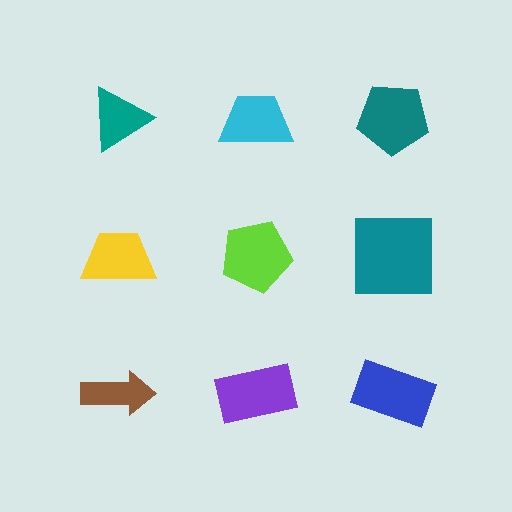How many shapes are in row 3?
3 shapes.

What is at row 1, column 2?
A cyan trapezoid.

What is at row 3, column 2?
A purple rectangle.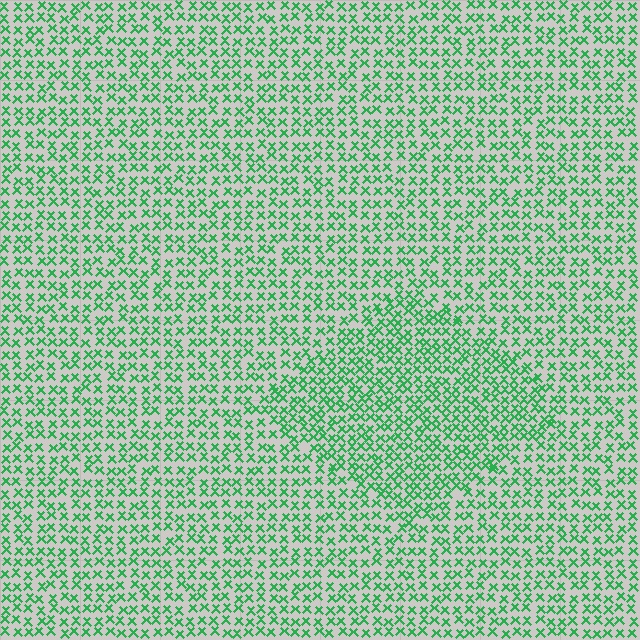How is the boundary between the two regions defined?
The boundary is defined by a change in element density (approximately 1.5x ratio). All elements are the same color, size, and shape.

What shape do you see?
I see a diamond.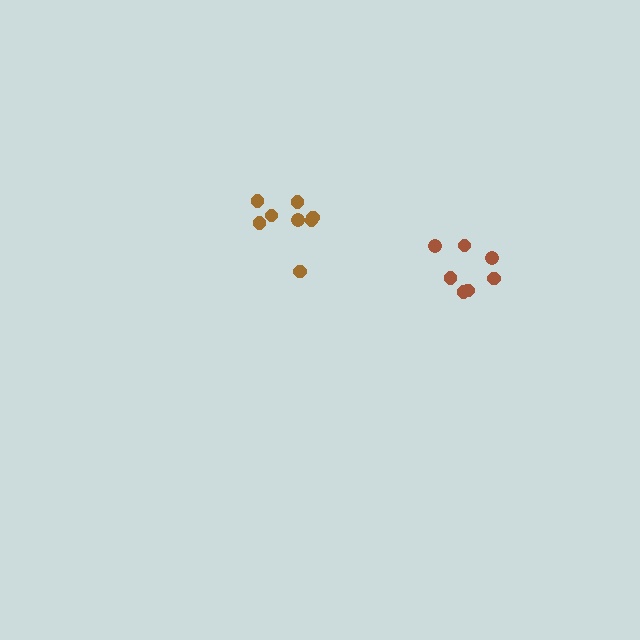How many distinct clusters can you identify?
There are 2 distinct clusters.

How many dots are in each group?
Group 1: 8 dots, Group 2: 7 dots (15 total).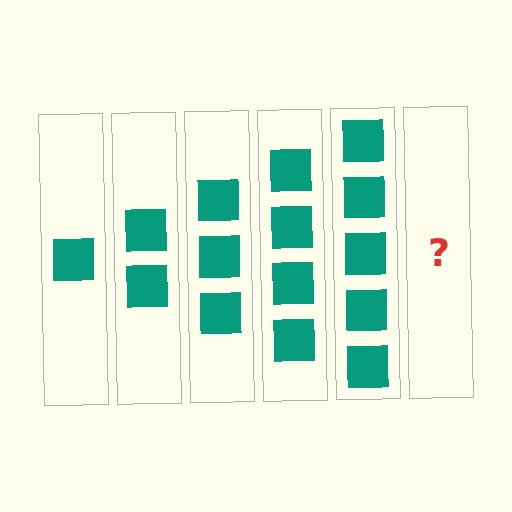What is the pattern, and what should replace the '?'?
The pattern is that each step adds one more square. The '?' should be 6 squares.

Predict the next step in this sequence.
The next step is 6 squares.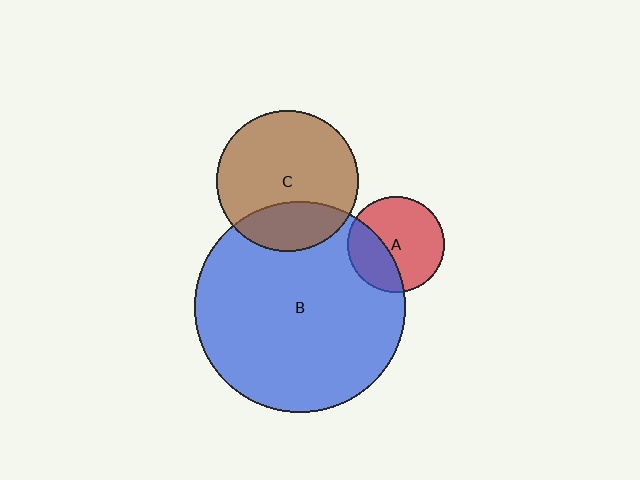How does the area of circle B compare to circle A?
Approximately 4.8 times.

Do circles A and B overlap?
Yes.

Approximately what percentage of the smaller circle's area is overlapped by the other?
Approximately 35%.